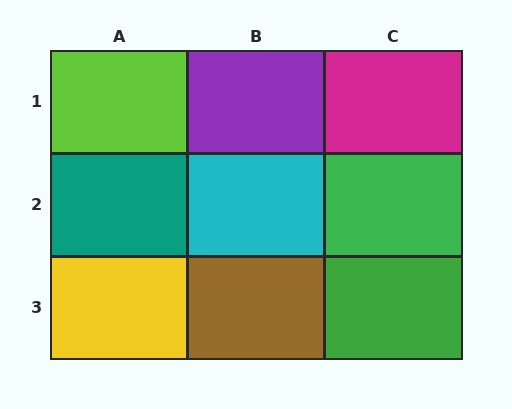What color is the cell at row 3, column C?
Green.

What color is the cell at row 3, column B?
Brown.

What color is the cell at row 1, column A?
Lime.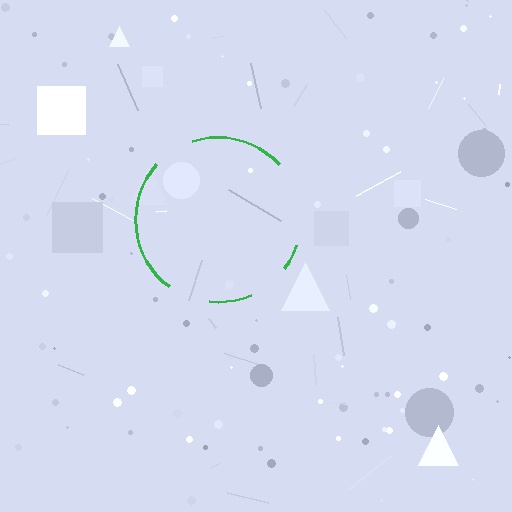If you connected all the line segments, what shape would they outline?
They would outline a circle.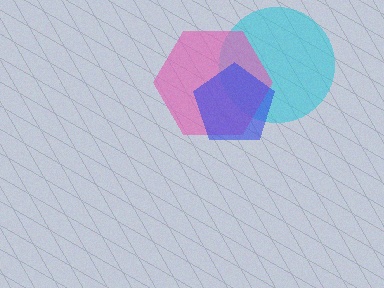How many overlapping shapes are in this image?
There are 3 overlapping shapes in the image.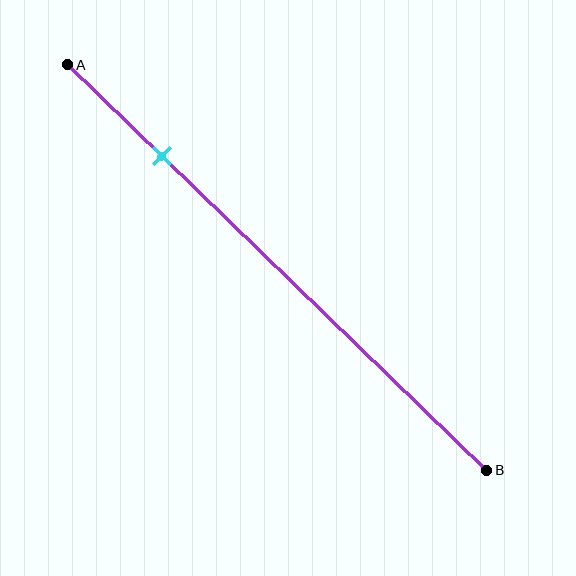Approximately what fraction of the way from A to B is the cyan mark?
The cyan mark is approximately 25% of the way from A to B.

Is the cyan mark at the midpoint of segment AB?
No, the mark is at about 25% from A, not at the 50% midpoint.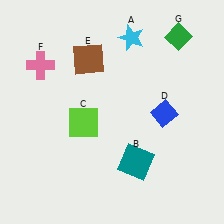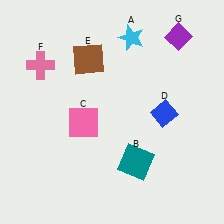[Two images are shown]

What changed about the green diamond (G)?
In Image 1, G is green. In Image 2, it changed to purple.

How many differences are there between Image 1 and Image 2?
There are 2 differences between the two images.